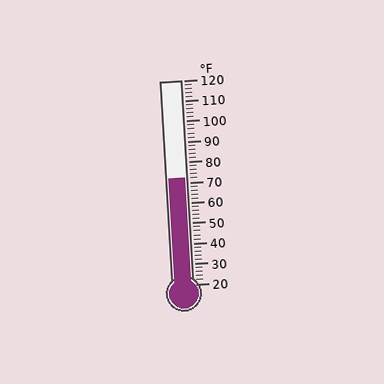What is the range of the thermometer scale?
The thermometer scale ranges from 20°F to 120°F.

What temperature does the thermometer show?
The thermometer shows approximately 72°F.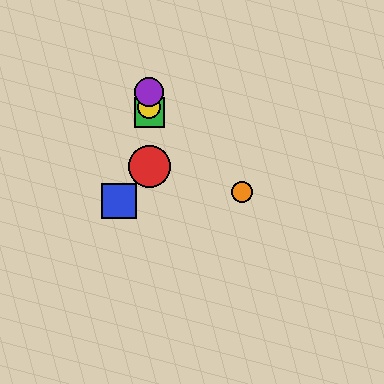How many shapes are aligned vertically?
4 shapes (the red circle, the green square, the yellow circle, the purple circle) are aligned vertically.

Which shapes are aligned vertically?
The red circle, the green square, the yellow circle, the purple circle are aligned vertically.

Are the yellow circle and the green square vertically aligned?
Yes, both are at x≈149.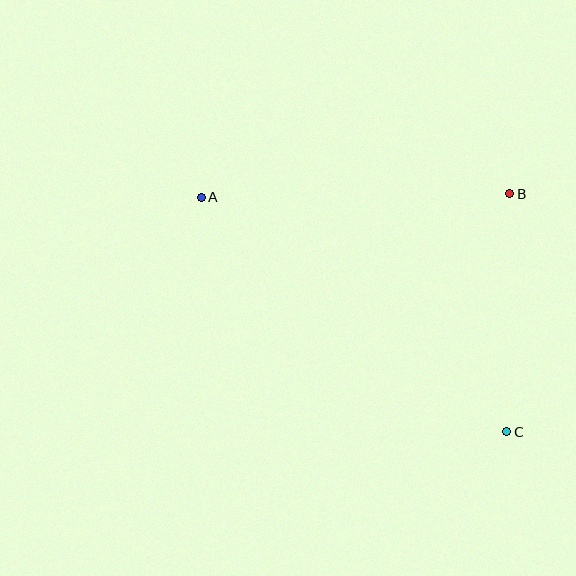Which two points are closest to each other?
Points B and C are closest to each other.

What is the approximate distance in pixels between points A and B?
The distance between A and B is approximately 308 pixels.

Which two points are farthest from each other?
Points A and C are farthest from each other.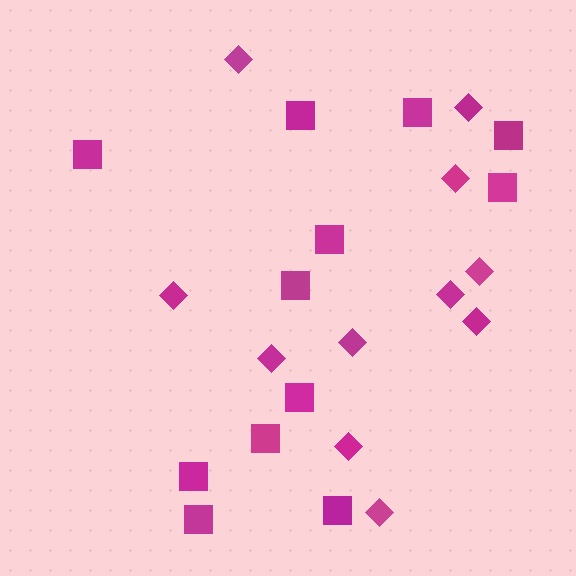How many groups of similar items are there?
There are 2 groups: one group of diamonds (11) and one group of squares (12).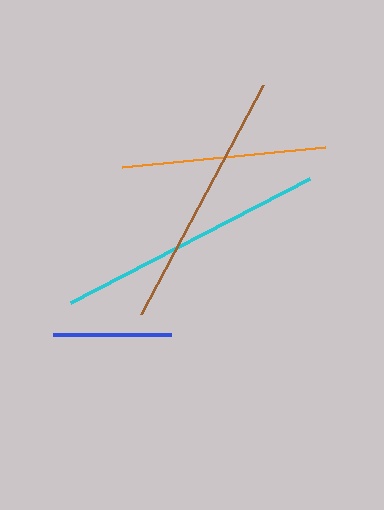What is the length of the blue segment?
The blue segment is approximately 118 pixels long.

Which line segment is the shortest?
The blue line is the shortest at approximately 118 pixels.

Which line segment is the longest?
The cyan line is the longest at approximately 270 pixels.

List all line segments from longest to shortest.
From longest to shortest: cyan, brown, orange, blue.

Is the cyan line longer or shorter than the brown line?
The cyan line is longer than the brown line.